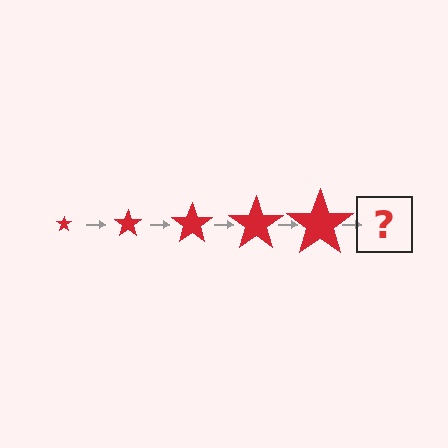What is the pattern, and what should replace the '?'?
The pattern is that the star gets progressively larger each step. The '?' should be a red star, larger than the previous one.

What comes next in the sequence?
The next element should be a red star, larger than the previous one.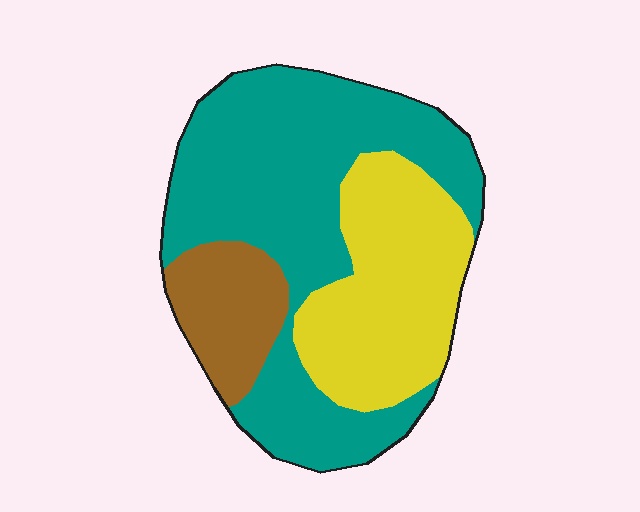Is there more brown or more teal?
Teal.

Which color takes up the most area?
Teal, at roughly 55%.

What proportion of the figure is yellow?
Yellow takes up about one third (1/3) of the figure.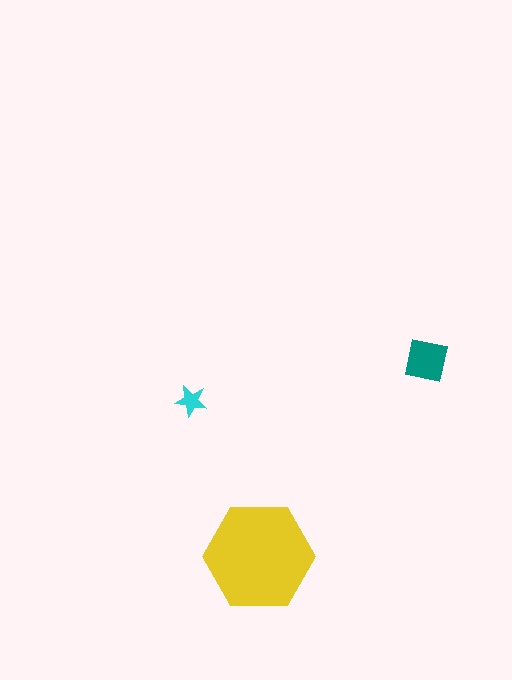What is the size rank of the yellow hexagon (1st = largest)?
1st.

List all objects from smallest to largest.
The cyan star, the teal square, the yellow hexagon.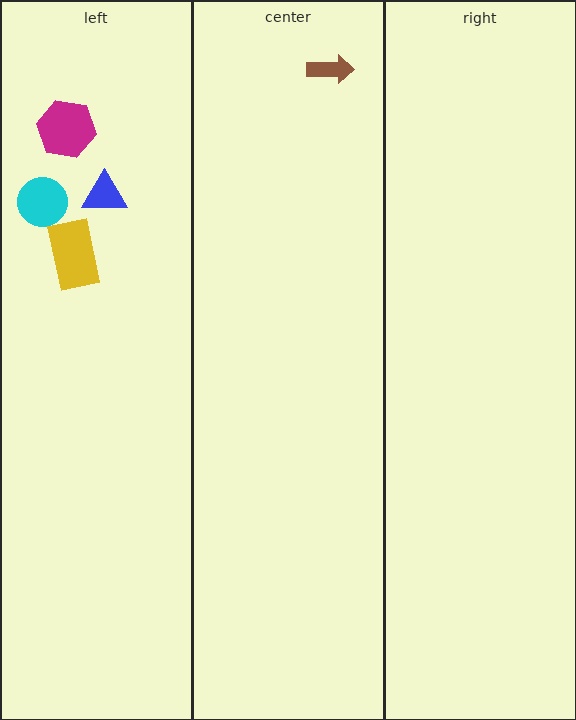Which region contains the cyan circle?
The left region.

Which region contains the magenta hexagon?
The left region.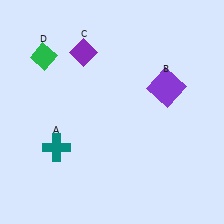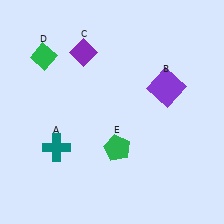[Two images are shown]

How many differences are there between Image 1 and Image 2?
There is 1 difference between the two images.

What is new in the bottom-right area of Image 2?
A green pentagon (E) was added in the bottom-right area of Image 2.